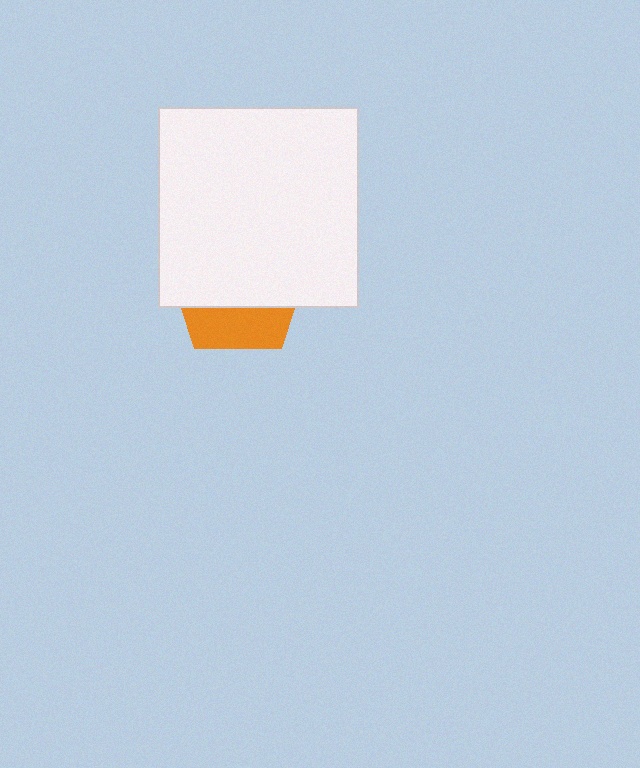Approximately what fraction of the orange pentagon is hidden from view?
Roughly 68% of the orange pentagon is hidden behind the white square.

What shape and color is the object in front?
The object in front is a white square.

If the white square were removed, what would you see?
You would see the complete orange pentagon.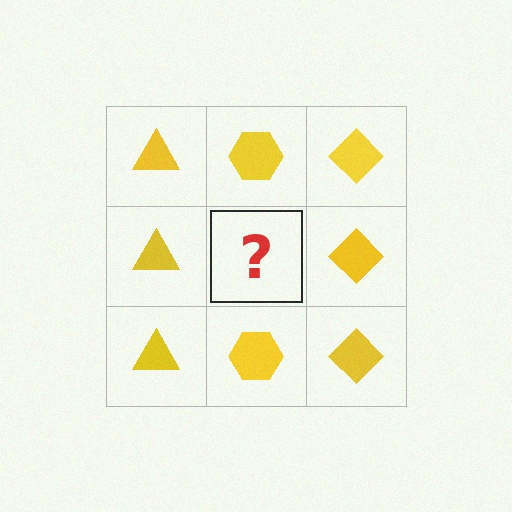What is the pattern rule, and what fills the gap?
The rule is that each column has a consistent shape. The gap should be filled with a yellow hexagon.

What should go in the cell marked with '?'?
The missing cell should contain a yellow hexagon.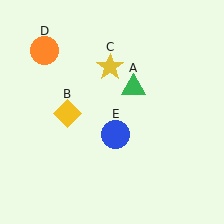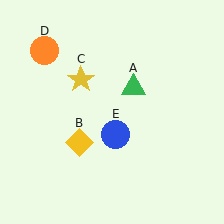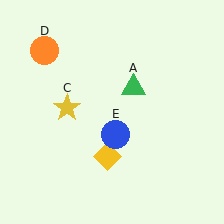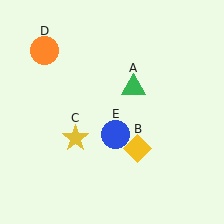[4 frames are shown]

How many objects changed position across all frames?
2 objects changed position: yellow diamond (object B), yellow star (object C).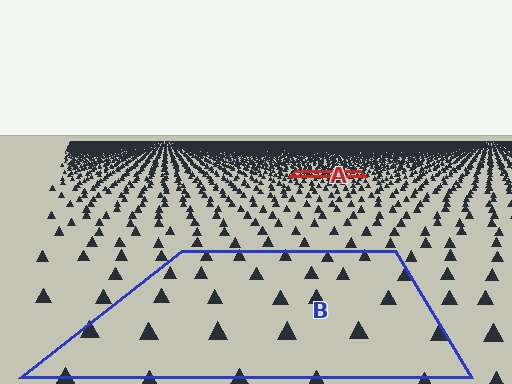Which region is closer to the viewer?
Region B is closer. The texture elements there are larger and more spread out.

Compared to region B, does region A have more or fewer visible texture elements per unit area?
Region A has more texture elements per unit area — they are packed more densely because it is farther away.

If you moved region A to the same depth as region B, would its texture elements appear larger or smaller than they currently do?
They would appear larger. At a closer depth, the same texture elements are projected at a bigger on-screen size.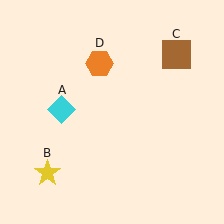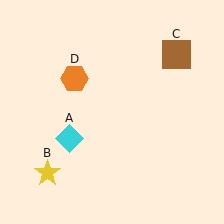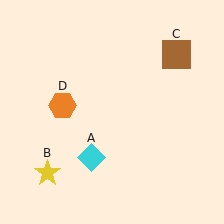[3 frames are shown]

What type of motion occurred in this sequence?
The cyan diamond (object A), orange hexagon (object D) rotated counterclockwise around the center of the scene.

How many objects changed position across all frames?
2 objects changed position: cyan diamond (object A), orange hexagon (object D).